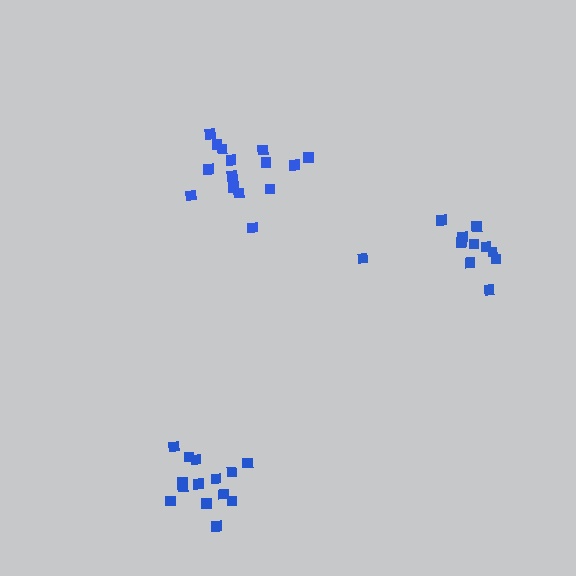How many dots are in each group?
Group 1: 14 dots, Group 2: 11 dots, Group 3: 15 dots (40 total).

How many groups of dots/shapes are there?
There are 3 groups.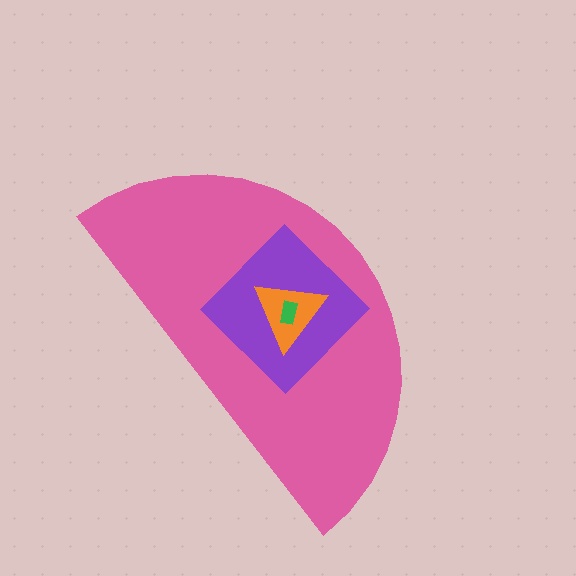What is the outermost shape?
The pink semicircle.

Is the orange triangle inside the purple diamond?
Yes.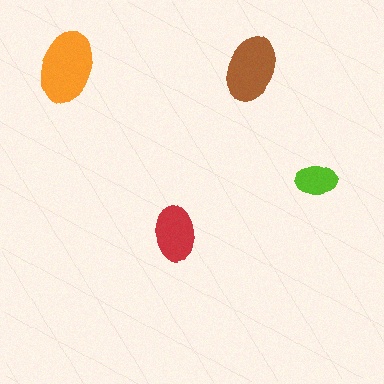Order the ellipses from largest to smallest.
the orange one, the brown one, the red one, the lime one.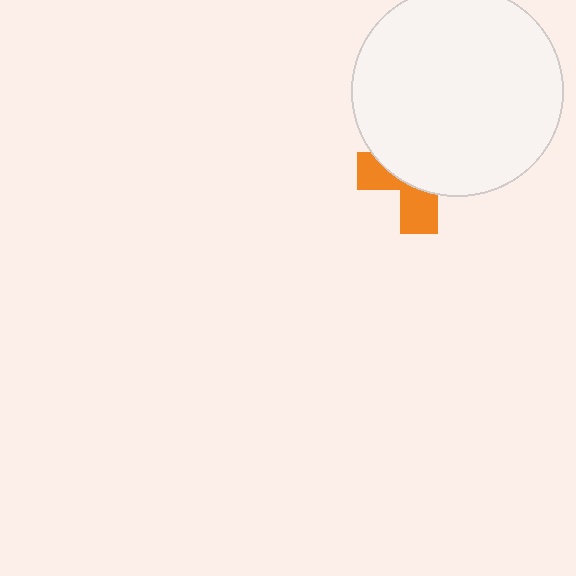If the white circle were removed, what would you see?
You would see the complete orange cross.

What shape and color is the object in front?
The object in front is a white circle.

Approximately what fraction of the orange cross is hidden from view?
Roughly 65% of the orange cross is hidden behind the white circle.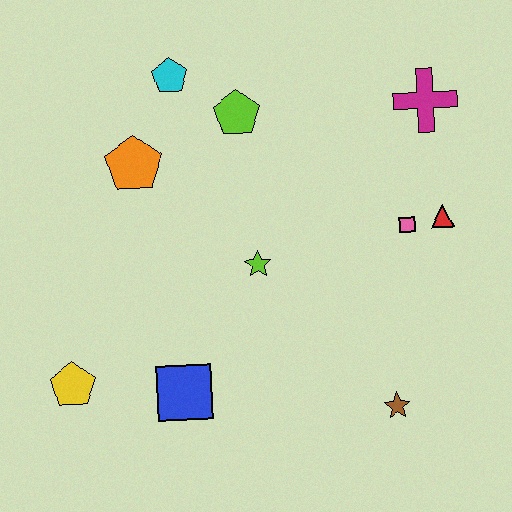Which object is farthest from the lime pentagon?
The brown star is farthest from the lime pentagon.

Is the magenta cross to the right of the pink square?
Yes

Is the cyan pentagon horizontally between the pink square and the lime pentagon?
No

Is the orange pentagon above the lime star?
Yes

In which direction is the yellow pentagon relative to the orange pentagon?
The yellow pentagon is below the orange pentagon.